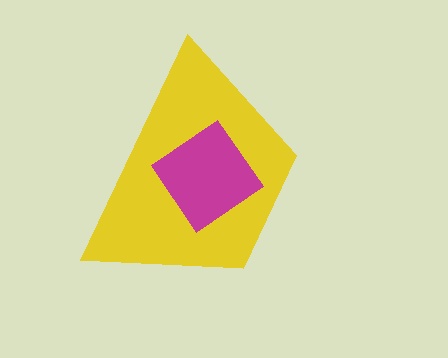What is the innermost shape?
The magenta diamond.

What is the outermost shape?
The yellow trapezoid.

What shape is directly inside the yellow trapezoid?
The magenta diamond.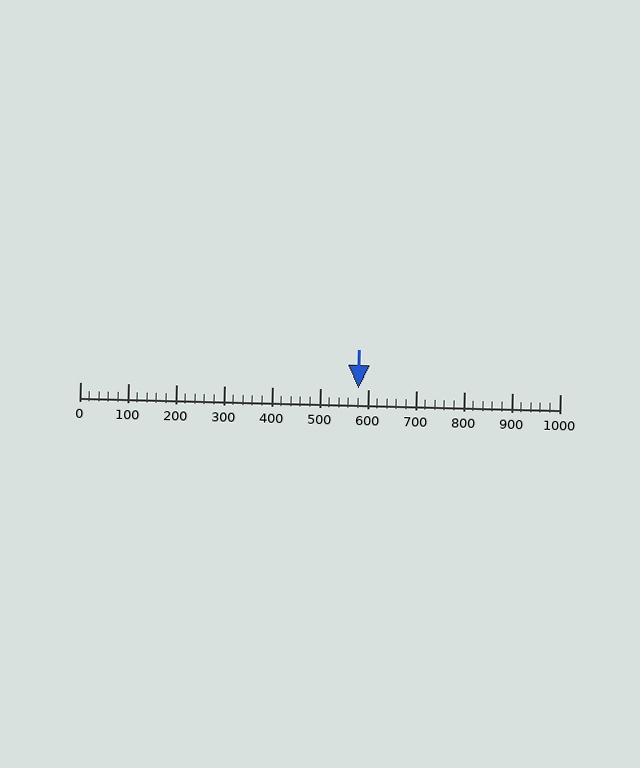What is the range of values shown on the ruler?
The ruler shows values from 0 to 1000.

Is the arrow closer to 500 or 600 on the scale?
The arrow is closer to 600.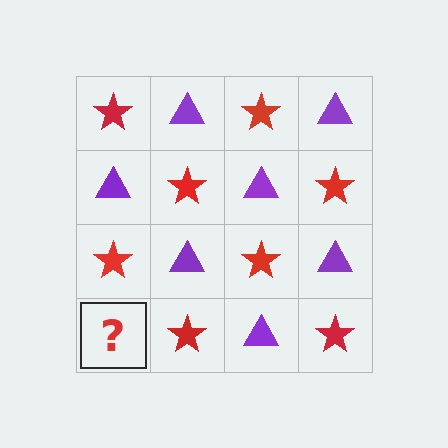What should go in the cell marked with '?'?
The missing cell should contain a purple triangle.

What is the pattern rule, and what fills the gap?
The rule is that it alternates red star and purple triangle in a checkerboard pattern. The gap should be filled with a purple triangle.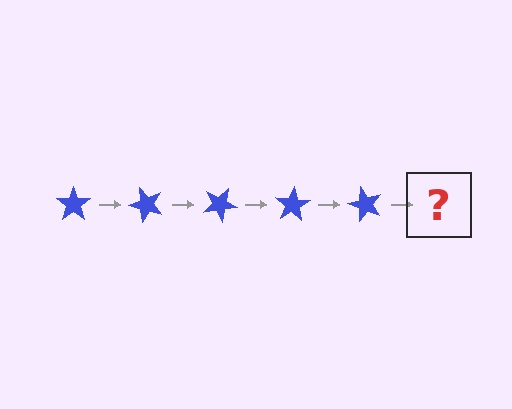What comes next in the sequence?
The next element should be a blue star rotated 250 degrees.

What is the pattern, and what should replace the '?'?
The pattern is that the star rotates 50 degrees each step. The '?' should be a blue star rotated 250 degrees.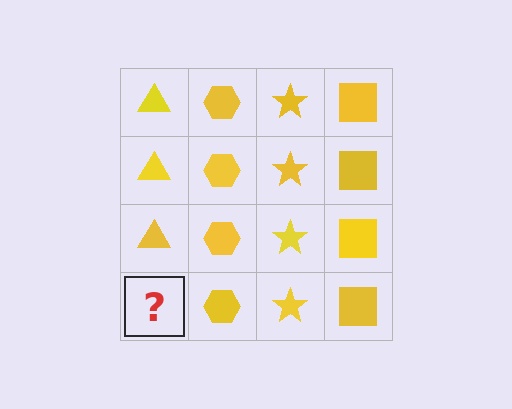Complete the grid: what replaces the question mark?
The question mark should be replaced with a yellow triangle.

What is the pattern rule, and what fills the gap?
The rule is that each column has a consistent shape. The gap should be filled with a yellow triangle.